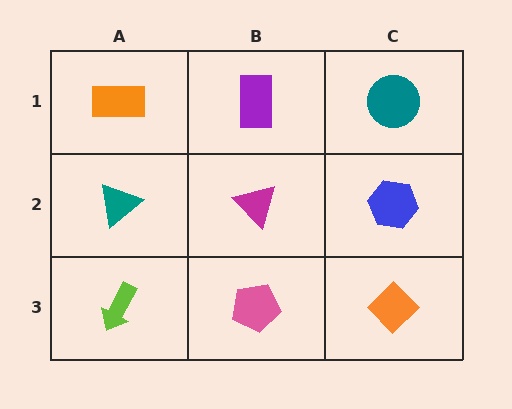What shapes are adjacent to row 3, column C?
A blue hexagon (row 2, column C), a pink pentagon (row 3, column B).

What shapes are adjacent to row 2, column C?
A teal circle (row 1, column C), an orange diamond (row 3, column C), a magenta triangle (row 2, column B).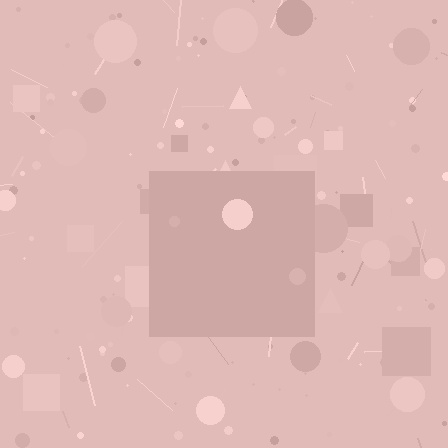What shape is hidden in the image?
A square is hidden in the image.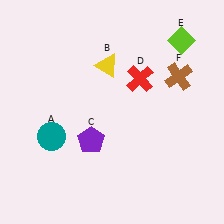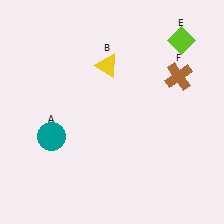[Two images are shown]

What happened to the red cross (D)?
The red cross (D) was removed in Image 2. It was in the top-right area of Image 1.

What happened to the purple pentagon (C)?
The purple pentagon (C) was removed in Image 2. It was in the bottom-left area of Image 1.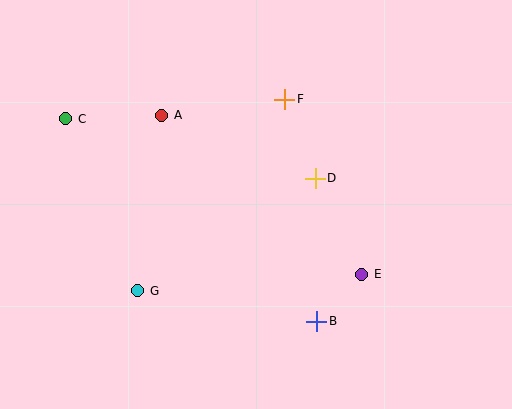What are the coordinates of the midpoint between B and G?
The midpoint between B and G is at (227, 306).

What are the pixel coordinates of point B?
Point B is at (317, 321).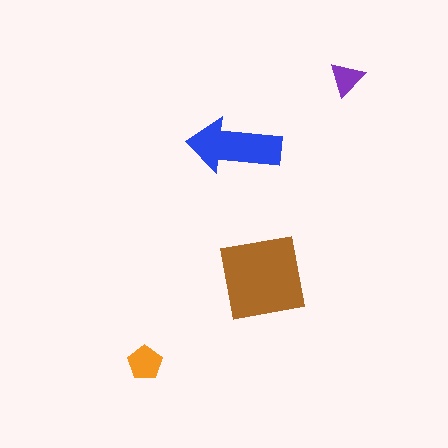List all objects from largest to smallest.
The brown square, the blue arrow, the orange pentagon, the purple triangle.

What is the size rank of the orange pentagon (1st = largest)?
3rd.